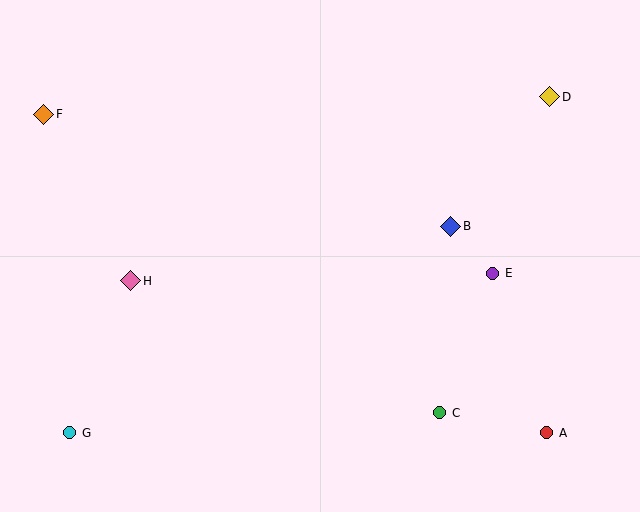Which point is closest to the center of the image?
Point B at (451, 226) is closest to the center.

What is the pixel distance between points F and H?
The distance between F and H is 188 pixels.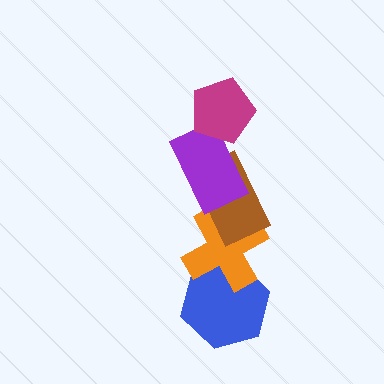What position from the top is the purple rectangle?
The purple rectangle is 2nd from the top.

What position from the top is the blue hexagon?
The blue hexagon is 5th from the top.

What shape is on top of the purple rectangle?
The magenta pentagon is on top of the purple rectangle.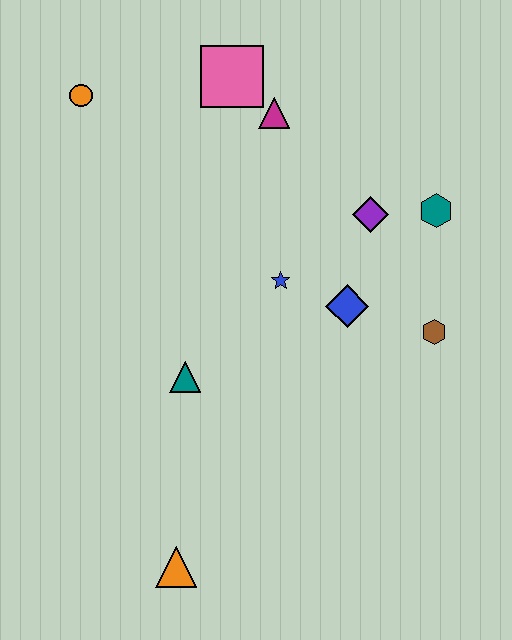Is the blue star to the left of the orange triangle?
No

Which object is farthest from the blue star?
The orange triangle is farthest from the blue star.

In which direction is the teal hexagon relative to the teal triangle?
The teal hexagon is to the right of the teal triangle.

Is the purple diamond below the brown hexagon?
No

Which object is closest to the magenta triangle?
The pink square is closest to the magenta triangle.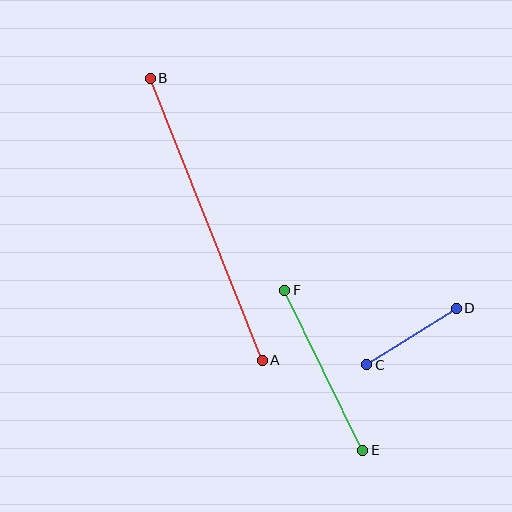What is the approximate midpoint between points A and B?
The midpoint is at approximately (206, 219) pixels.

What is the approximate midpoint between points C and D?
The midpoint is at approximately (412, 337) pixels.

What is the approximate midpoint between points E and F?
The midpoint is at approximately (324, 370) pixels.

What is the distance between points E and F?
The distance is approximately 178 pixels.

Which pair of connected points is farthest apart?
Points A and B are farthest apart.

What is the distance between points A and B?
The distance is approximately 303 pixels.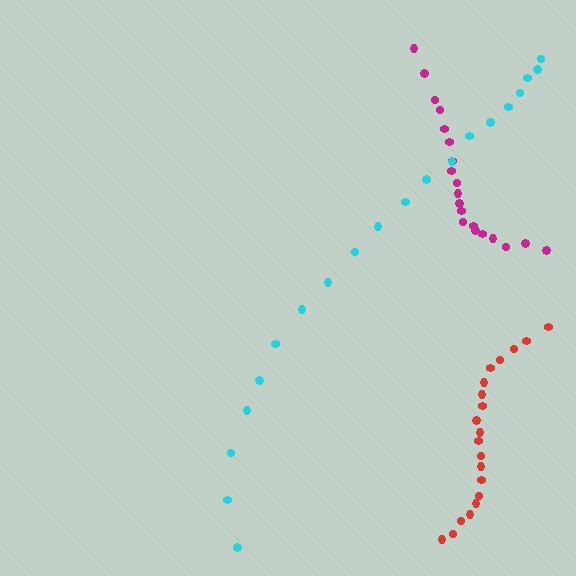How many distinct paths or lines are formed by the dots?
There are 3 distinct paths.